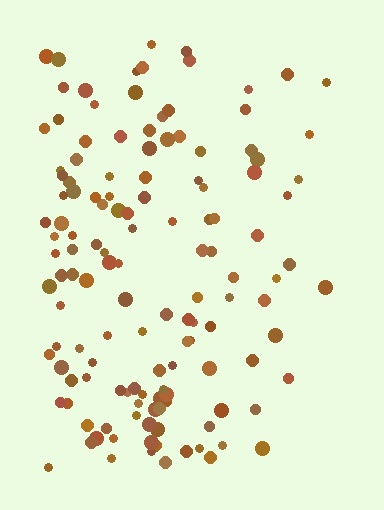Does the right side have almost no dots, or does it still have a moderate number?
Still a moderate number, just noticeably fewer than the left.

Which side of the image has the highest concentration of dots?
The left.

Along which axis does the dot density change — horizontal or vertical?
Horizontal.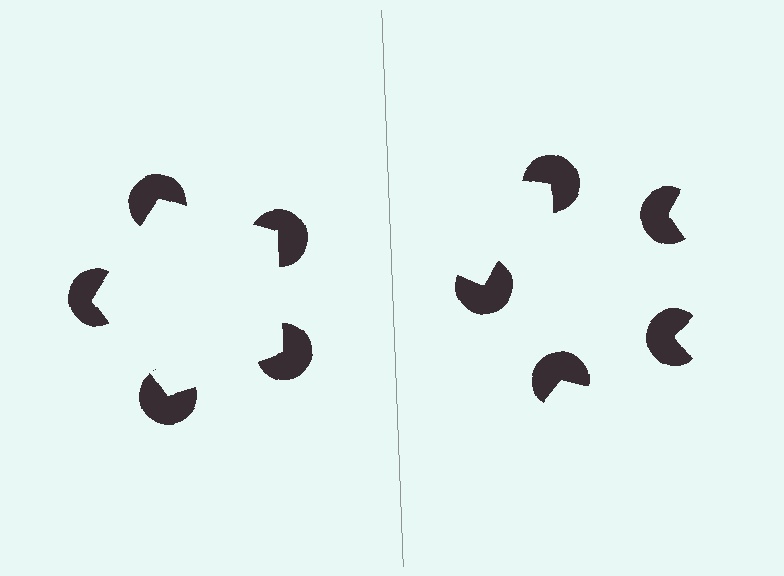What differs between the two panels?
The pac-man discs are positioned identically on both sides; only the wedge orientations differ. On the left they align to a pentagon; on the right they are misaligned.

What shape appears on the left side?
An illusory pentagon.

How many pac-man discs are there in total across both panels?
10 — 5 on each side.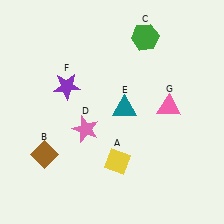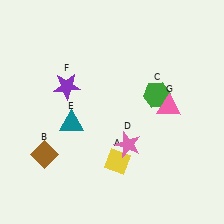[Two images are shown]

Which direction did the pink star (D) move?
The pink star (D) moved right.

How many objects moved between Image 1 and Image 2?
3 objects moved between the two images.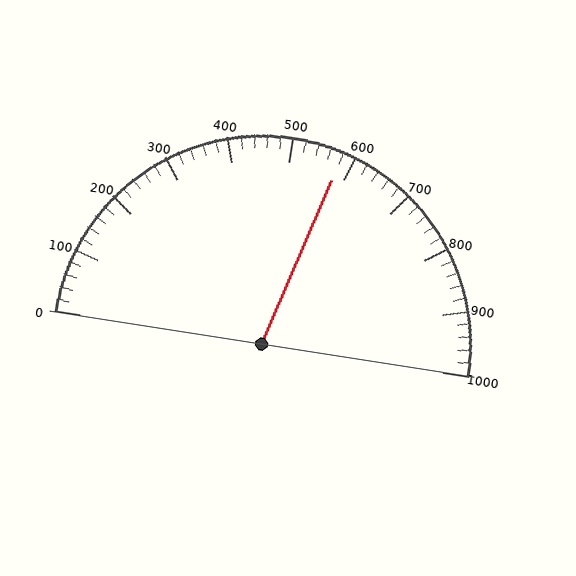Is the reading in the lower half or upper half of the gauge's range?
The reading is in the upper half of the range (0 to 1000).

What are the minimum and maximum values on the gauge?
The gauge ranges from 0 to 1000.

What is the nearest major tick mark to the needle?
The nearest major tick mark is 600.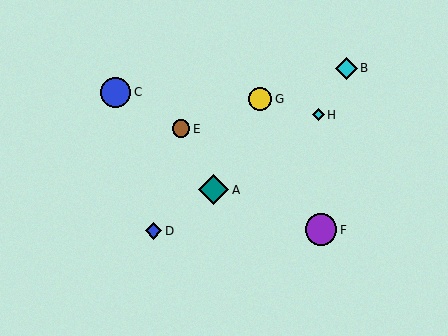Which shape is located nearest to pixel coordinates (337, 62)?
The cyan diamond (labeled B) at (347, 68) is nearest to that location.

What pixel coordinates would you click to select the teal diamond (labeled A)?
Click at (214, 190) to select the teal diamond A.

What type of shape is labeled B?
Shape B is a cyan diamond.